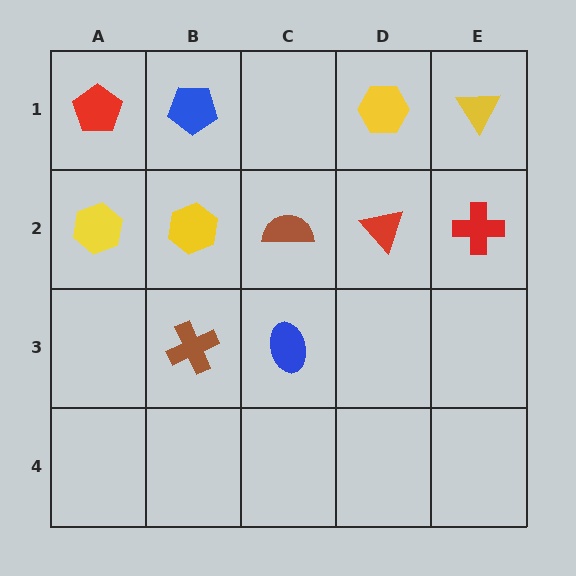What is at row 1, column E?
A yellow triangle.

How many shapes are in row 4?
0 shapes.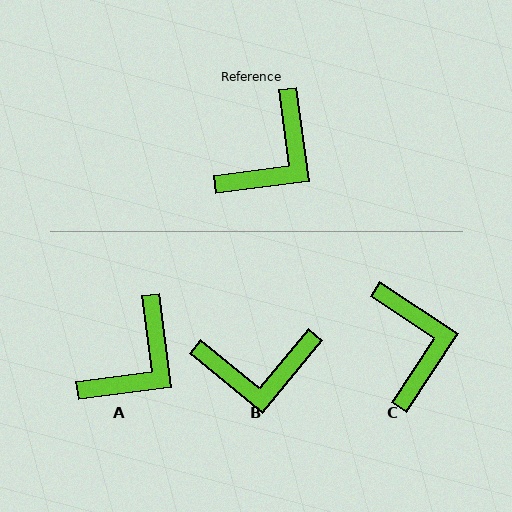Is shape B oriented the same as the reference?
No, it is off by about 47 degrees.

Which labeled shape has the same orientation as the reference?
A.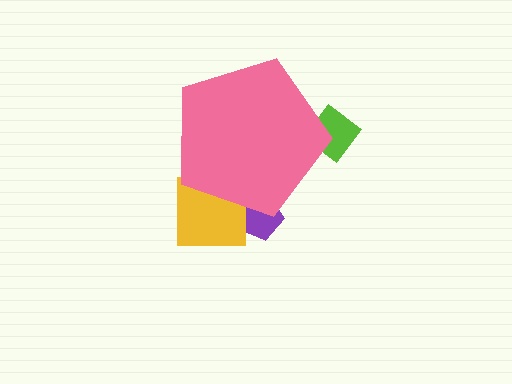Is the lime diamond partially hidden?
Yes, the lime diamond is partially hidden behind the pink pentagon.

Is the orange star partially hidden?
Yes, the orange star is partially hidden behind the pink pentagon.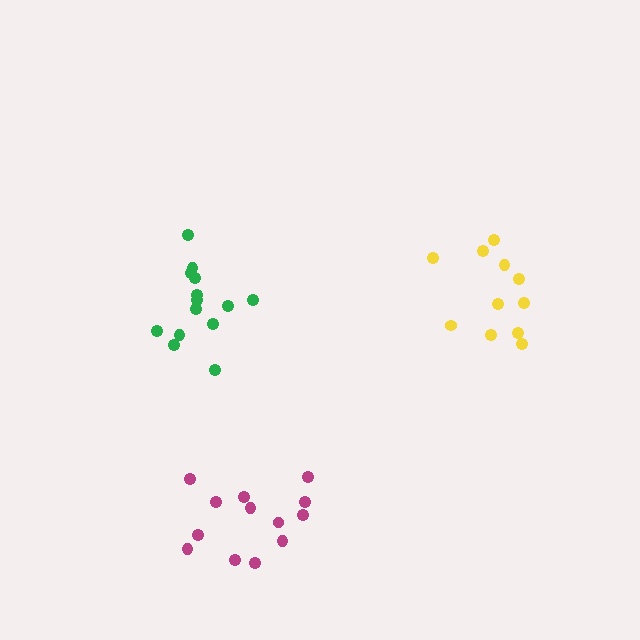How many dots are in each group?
Group 1: 14 dots, Group 2: 13 dots, Group 3: 11 dots (38 total).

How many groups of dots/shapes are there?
There are 3 groups.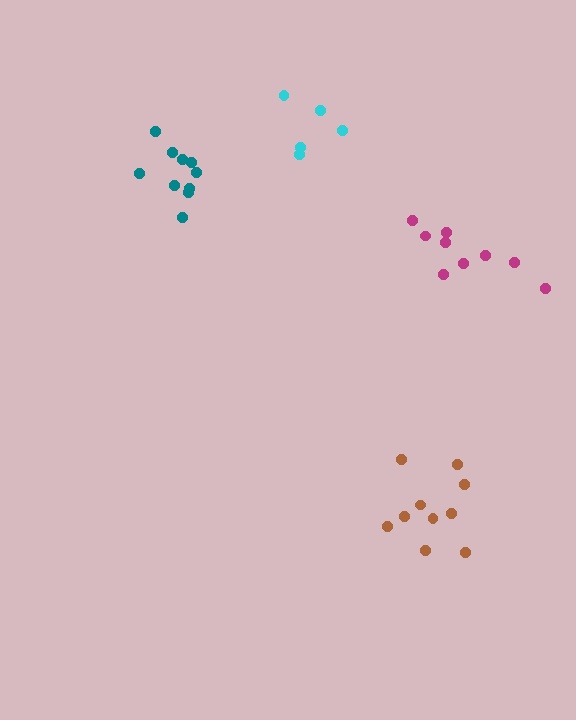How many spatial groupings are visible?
There are 4 spatial groupings.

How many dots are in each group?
Group 1: 10 dots, Group 2: 5 dots, Group 3: 10 dots, Group 4: 9 dots (34 total).